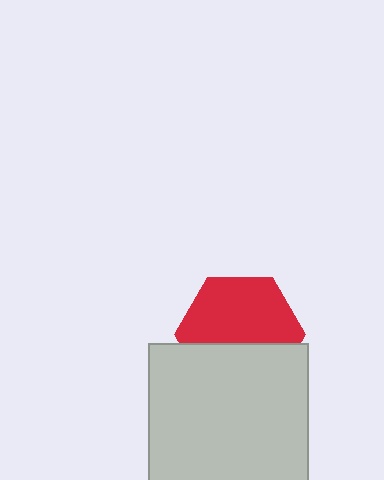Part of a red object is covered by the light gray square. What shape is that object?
It is a hexagon.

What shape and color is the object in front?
The object in front is a light gray square.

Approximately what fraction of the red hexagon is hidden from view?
Roughly 40% of the red hexagon is hidden behind the light gray square.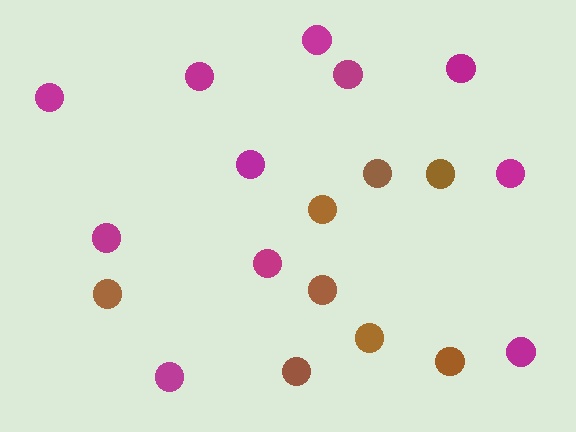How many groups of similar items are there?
There are 2 groups: one group of brown circles (8) and one group of magenta circles (11).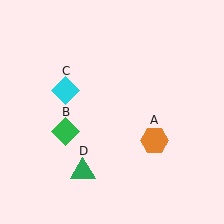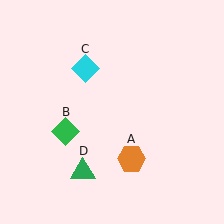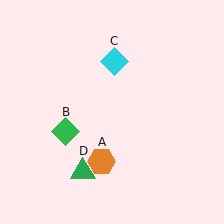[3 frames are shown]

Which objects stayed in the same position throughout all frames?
Green diamond (object B) and green triangle (object D) remained stationary.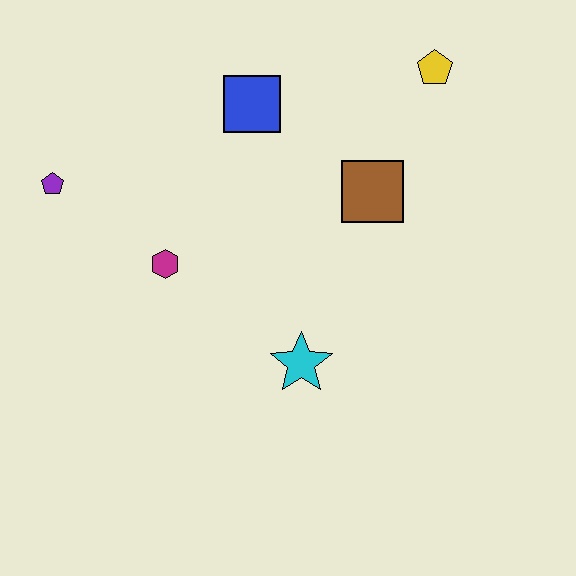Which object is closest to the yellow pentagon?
The brown square is closest to the yellow pentagon.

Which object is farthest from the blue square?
The cyan star is farthest from the blue square.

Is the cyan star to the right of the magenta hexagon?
Yes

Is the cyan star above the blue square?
No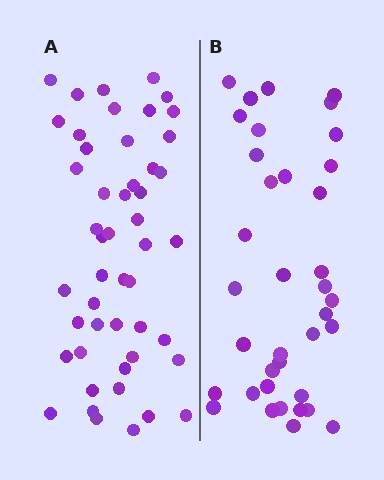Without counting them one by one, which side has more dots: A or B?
Region A (the left region) has more dots.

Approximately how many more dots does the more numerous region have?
Region A has roughly 12 or so more dots than region B.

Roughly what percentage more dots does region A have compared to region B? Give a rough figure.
About 30% more.